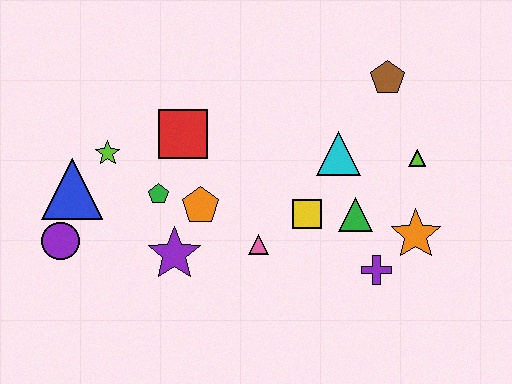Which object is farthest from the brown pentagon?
The purple circle is farthest from the brown pentagon.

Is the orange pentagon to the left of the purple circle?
No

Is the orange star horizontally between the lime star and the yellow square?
No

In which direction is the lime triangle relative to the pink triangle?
The lime triangle is to the right of the pink triangle.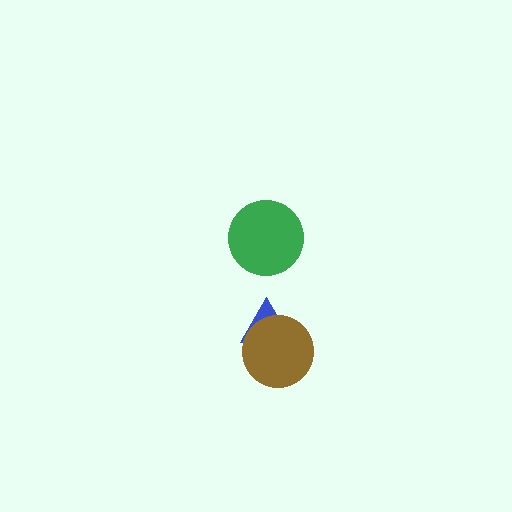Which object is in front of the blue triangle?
The brown circle is in front of the blue triangle.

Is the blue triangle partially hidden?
Yes, it is partially covered by another shape.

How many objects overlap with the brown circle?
1 object overlaps with the brown circle.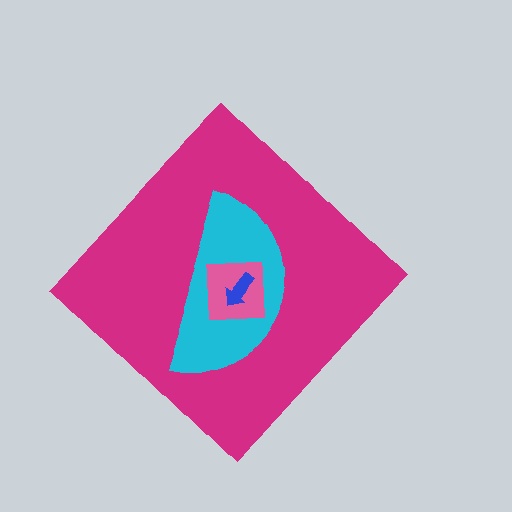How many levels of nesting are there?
4.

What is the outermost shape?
The magenta diamond.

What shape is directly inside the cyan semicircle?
The pink square.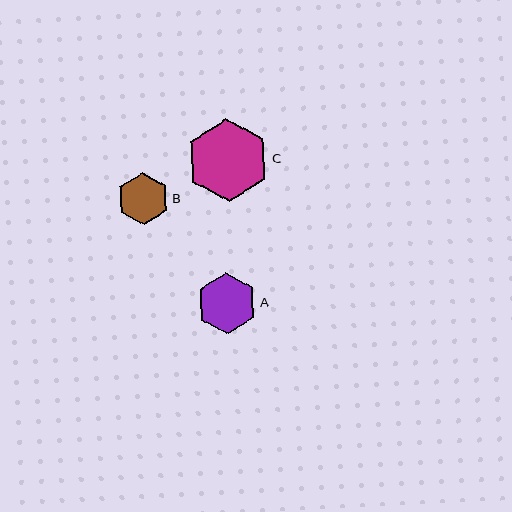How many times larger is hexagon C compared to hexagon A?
Hexagon C is approximately 1.4 times the size of hexagon A.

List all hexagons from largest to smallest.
From largest to smallest: C, A, B.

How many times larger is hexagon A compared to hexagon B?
Hexagon A is approximately 1.2 times the size of hexagon B.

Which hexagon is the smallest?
Hexagon B is the smallest with a size of approximately 52 pixels.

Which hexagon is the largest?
Hexagon C is the largest with a size of approximately 83 pixels.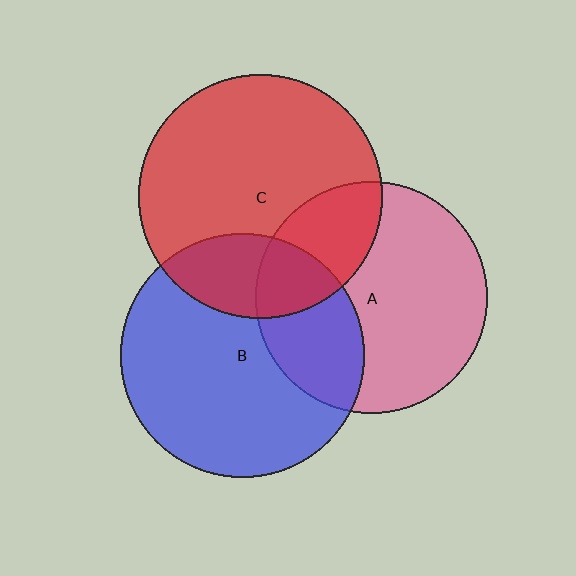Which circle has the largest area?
Circle C (red).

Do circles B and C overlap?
Yes.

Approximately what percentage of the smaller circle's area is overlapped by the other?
Approximately 25%.